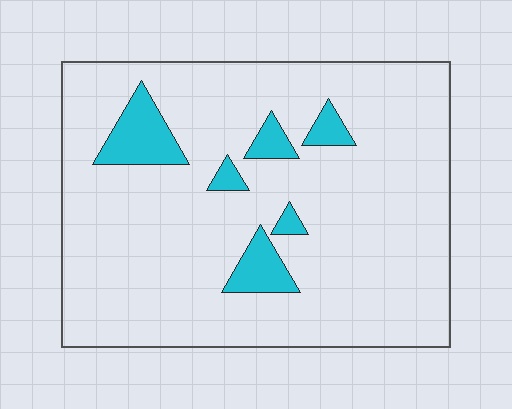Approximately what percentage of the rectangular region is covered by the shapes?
Approximately 10%.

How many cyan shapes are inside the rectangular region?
6.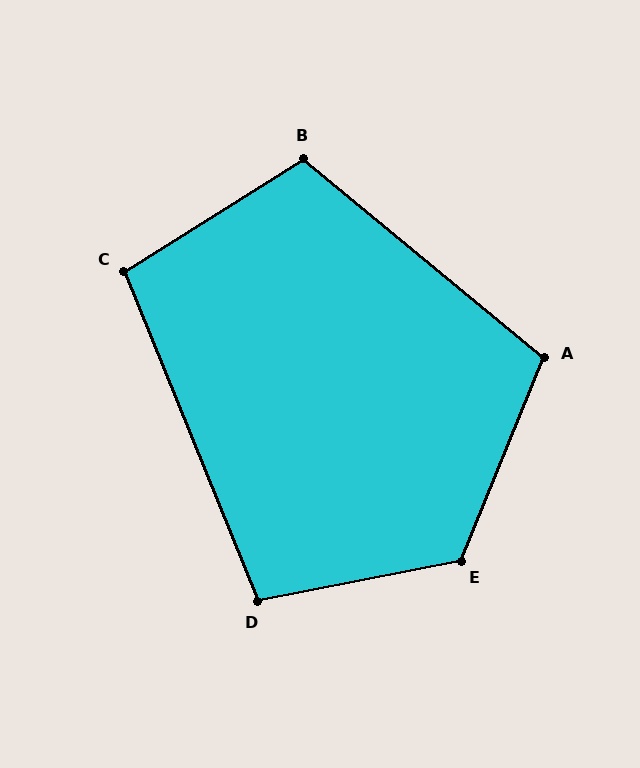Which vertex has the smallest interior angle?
C, at approximately 100 degrees.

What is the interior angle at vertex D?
Approximately 101 degrees (obtuse).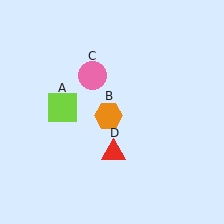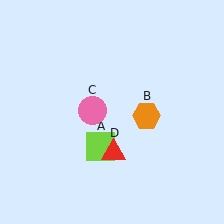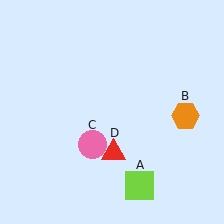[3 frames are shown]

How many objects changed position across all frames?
3 objects changed position: lime square (object A), orange hexagon (object B), pink circle (object C).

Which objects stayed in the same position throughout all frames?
Red triangle (object D) remained stationary.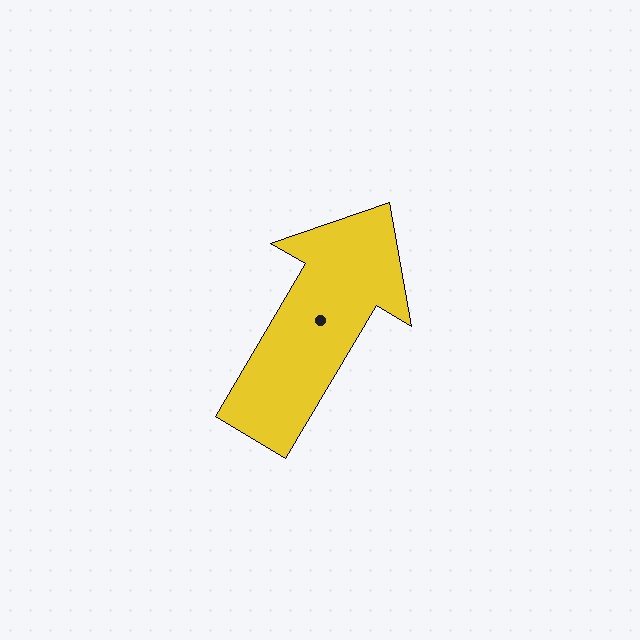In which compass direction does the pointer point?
Northeast.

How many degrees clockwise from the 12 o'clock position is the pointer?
Approximately 31 degrees.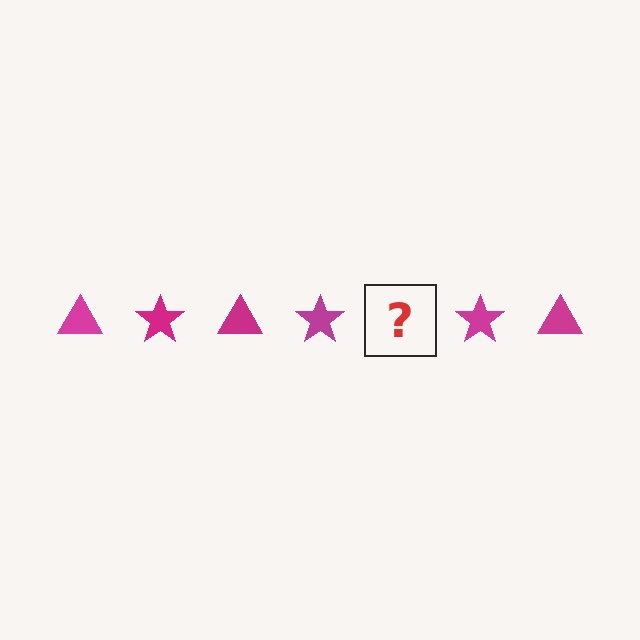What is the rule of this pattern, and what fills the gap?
The rule is that the pattern cycles through triangle, star shapes in magenta. The gap should be filled with a magenta triangle.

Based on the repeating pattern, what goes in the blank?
The blank should be a magenta triangle.